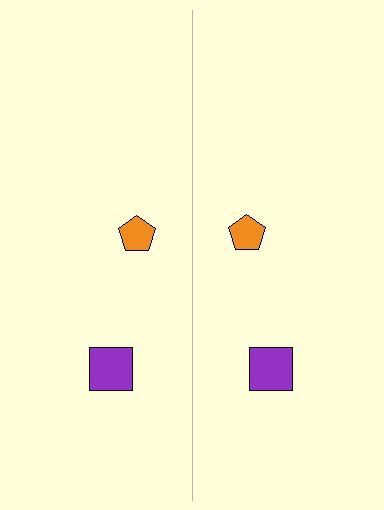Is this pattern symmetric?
Yes, this pattern has bilateral (reflection) symmetry.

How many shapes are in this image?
There are 4 shapes in this image.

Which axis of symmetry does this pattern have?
The pattern has a vertical axis of symmetry running through the center of the image.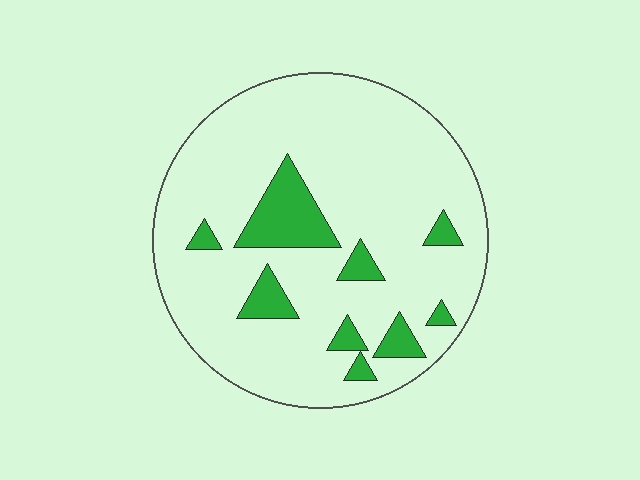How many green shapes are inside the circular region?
9.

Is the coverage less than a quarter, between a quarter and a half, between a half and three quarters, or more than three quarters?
Less than a quarter.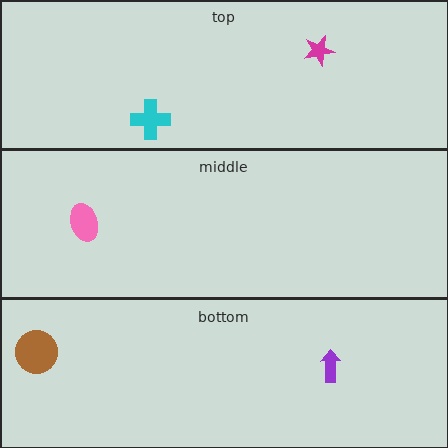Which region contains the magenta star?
The top region.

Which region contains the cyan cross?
The top region.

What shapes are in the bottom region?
The purple arrow, the brown circle.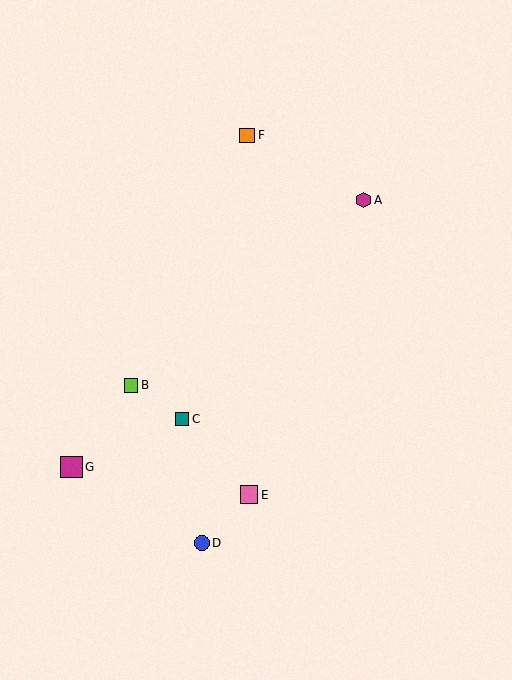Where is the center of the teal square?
The center of the teal square is at (182, 419).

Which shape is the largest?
The magenta square (labeled G) is the largest.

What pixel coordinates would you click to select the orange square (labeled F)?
Click at (247, 135) to select the orange square F.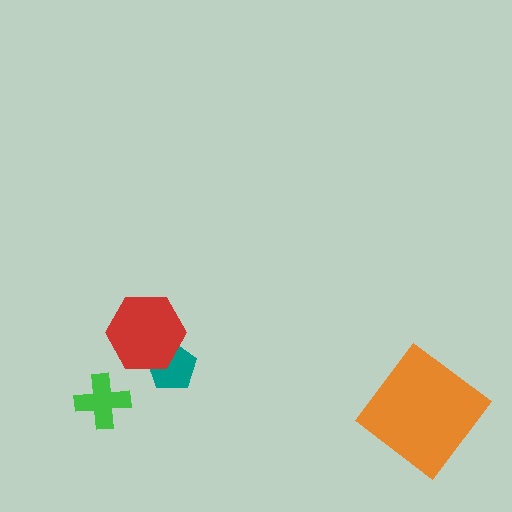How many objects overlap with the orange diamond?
0 objects overlap with the orange diamond.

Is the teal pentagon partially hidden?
Yes, it is partially covered by another shape.